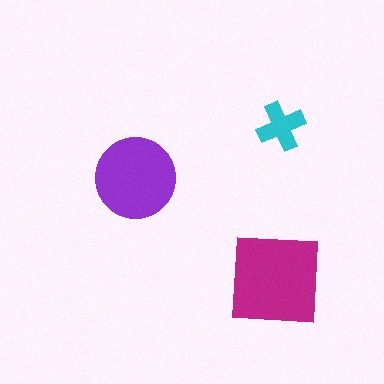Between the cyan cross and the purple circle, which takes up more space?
The purple circle.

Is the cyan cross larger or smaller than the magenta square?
Smaller.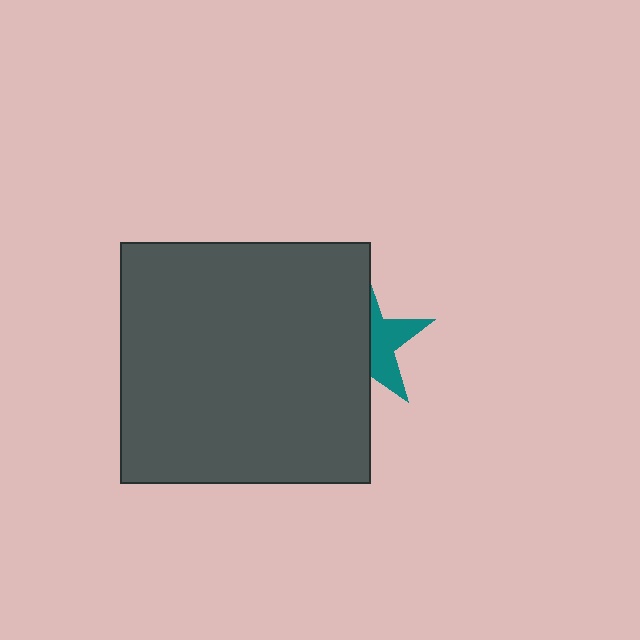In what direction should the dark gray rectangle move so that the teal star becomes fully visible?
The dark gray rectangle should move left. That is the shortest direction to clear the overlap and leave the teal star fully visible.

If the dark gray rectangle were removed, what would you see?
You would see the complete teal star.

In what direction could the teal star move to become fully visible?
The teal star could move right. That would shift it out from behind the dark gray rectangle entirely.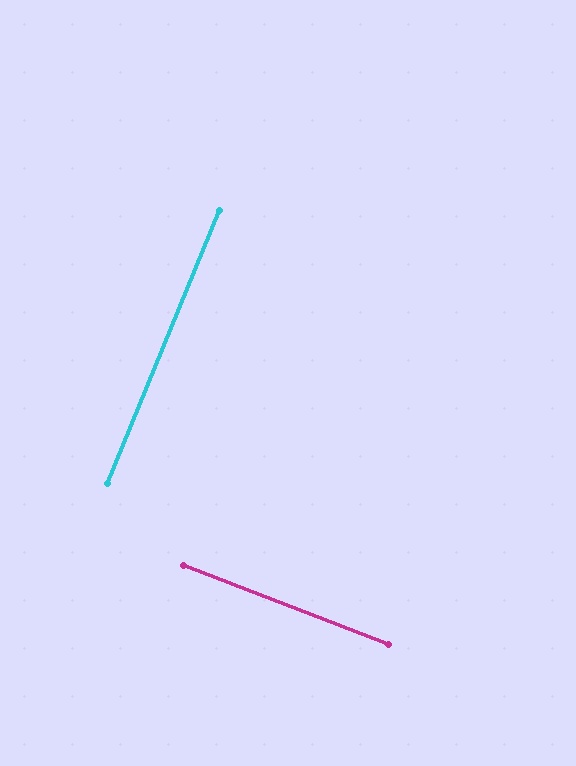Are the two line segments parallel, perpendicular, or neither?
Perpendicular — they meet at approximately 89°.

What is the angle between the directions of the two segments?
Approximately 89 degrees.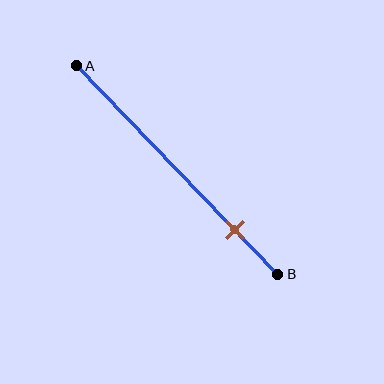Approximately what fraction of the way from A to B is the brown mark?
The brown mark is approximately 80% of the way from A to B.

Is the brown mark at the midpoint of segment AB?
No, the mark is at about 80% from A, not at the 50% midpoint.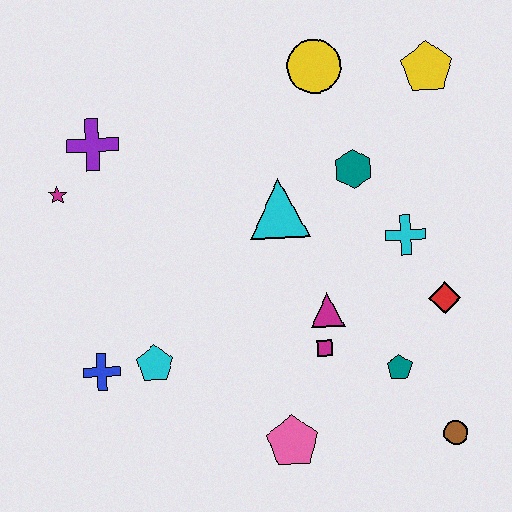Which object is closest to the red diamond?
The cyan cross is closest to the red diamond.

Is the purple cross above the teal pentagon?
Yes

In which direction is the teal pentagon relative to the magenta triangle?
The teal pentagon is to the right of the magenta triangle.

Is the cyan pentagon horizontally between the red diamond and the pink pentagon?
No